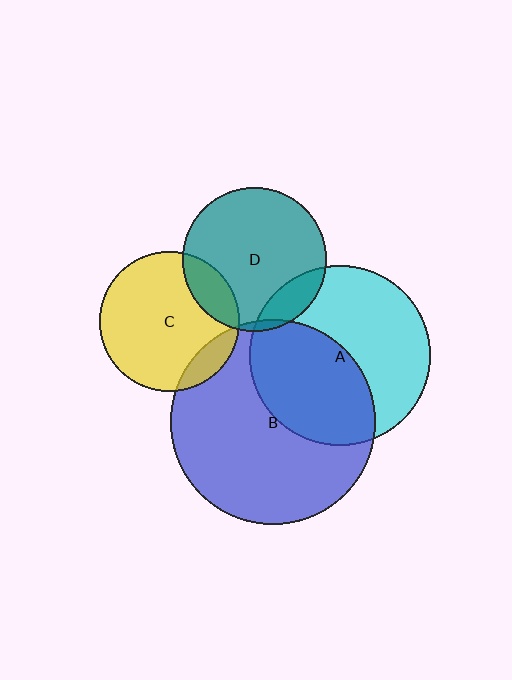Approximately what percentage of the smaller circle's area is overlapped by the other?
Approximately 10%.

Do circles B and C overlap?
Yes.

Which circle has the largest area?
Circle B (blue).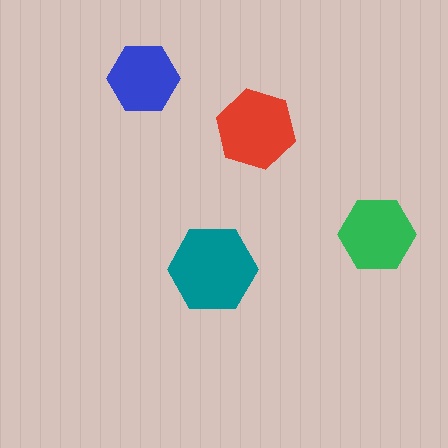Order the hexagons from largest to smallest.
the teal one, the red one, the green one, the blue one.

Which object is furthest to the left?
The blue hexagon is leftmost.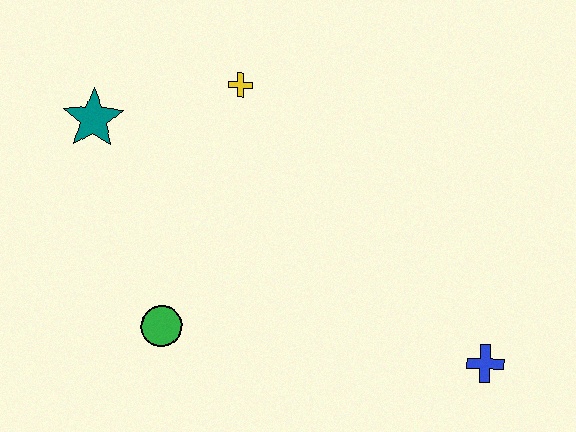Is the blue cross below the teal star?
Yes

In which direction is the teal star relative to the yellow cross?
The teal star is to the left of the yellow cross.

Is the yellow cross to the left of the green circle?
No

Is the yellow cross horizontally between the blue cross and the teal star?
Yes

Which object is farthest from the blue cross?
The teal star is farthest from the blue cross.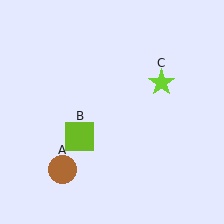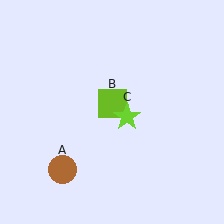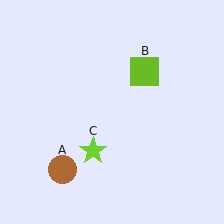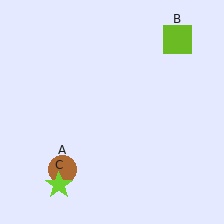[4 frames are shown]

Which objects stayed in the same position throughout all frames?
Brown circle (object A) remained stationary.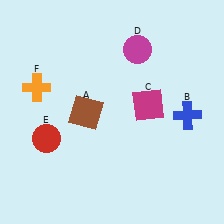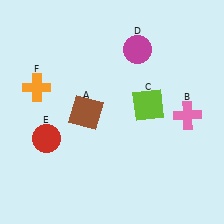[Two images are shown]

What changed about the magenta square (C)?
In Image 1, C is magenta. In Image 2, it changed to lime.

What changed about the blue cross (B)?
In Image 1, B is blue. In Image 2, it changed to pink.